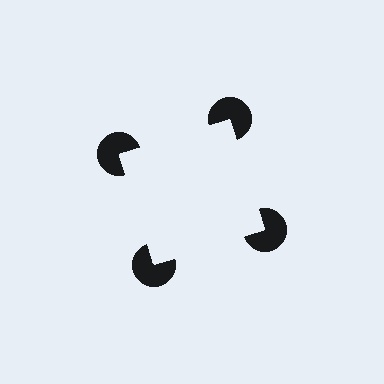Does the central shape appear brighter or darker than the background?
It typically appears slightly brighter than the background, even though no actual brightness change is drawn.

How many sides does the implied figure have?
4 sides.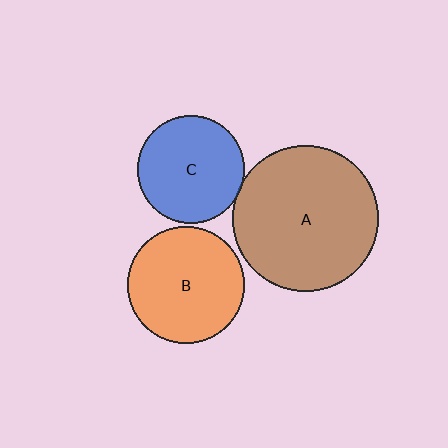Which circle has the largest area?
Circle A (brown).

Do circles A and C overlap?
Yes.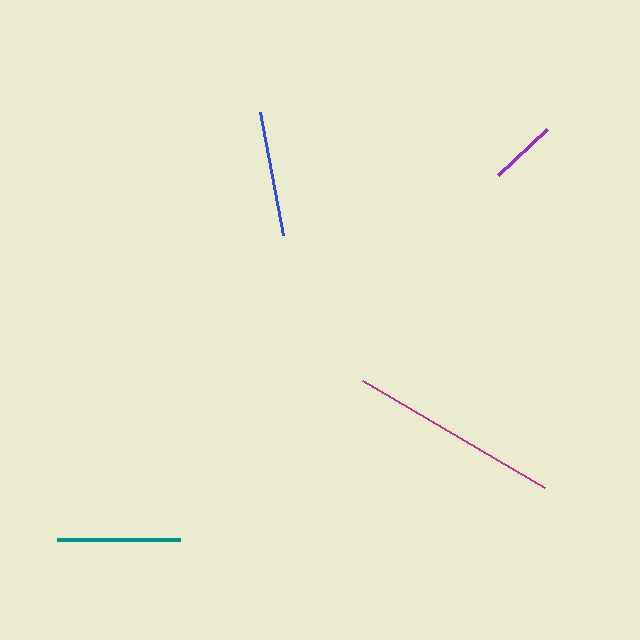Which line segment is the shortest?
The purple line is the shortest at approximately 68 pixels.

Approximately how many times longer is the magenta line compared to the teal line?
The magenta line is approximately 1.7 times the length of the teal line.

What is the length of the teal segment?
The teal segment is approximately 122 pixels long.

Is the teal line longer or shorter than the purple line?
The teal line is longer than the purple line.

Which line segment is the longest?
The magenta line is the longest at approximately 210 pixels.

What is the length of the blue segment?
The blue segment is approximately 125 pixels long.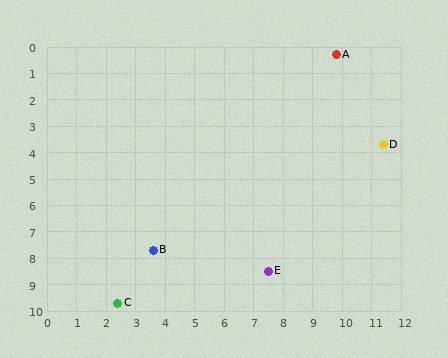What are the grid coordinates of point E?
Point E is at approximately (7.5, 8.5).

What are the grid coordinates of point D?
Point D is at approximately (11.4, 3.7).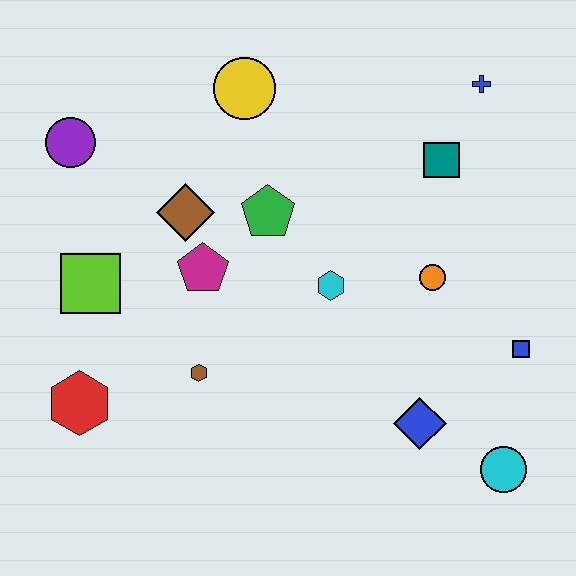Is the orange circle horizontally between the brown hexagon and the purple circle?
No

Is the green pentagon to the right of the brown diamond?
Yes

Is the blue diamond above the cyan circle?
Yes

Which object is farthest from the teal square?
The red hexagon is farthest from the teal square.